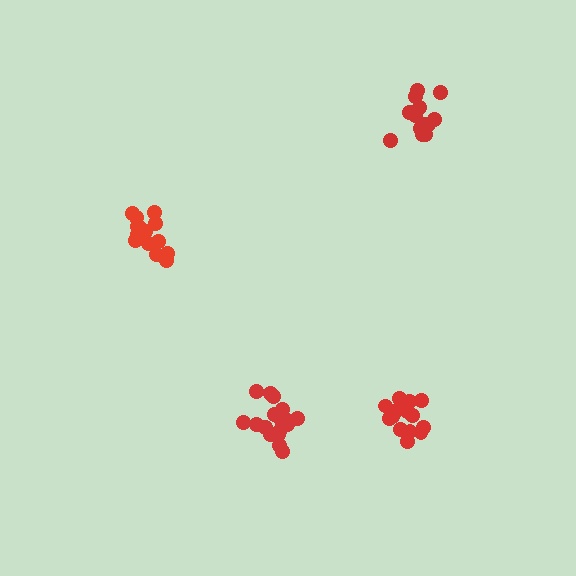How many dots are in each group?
Group 1: 16 dots, Group 2: 15 dots, Group 3: 14 dots, Group 4: 18 dots (63 total).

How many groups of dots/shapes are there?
There are 4 groups.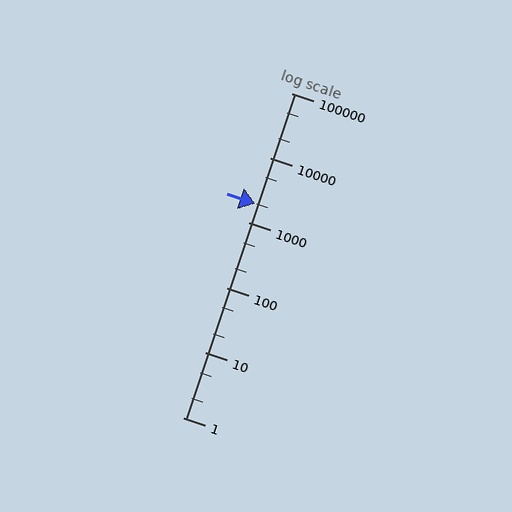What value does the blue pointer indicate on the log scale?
The pointer indicates approximately 2000.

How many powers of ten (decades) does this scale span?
The scale spans 5 decades, from 1 to 100000.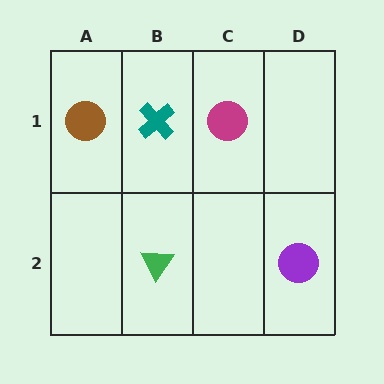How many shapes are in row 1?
3 shapes.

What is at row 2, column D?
A purple circle.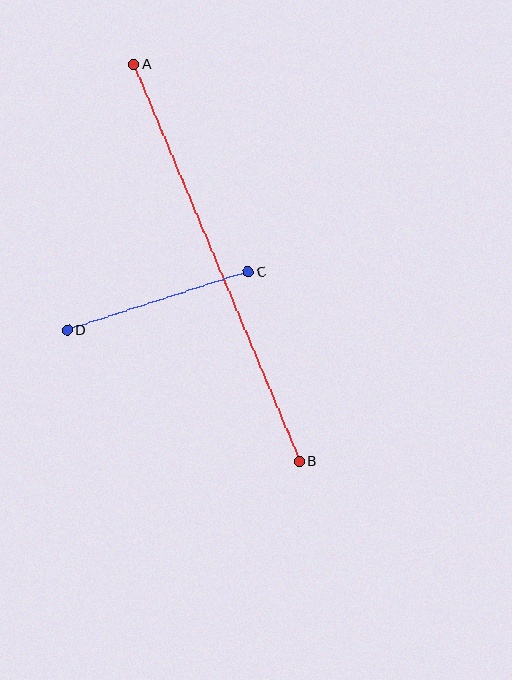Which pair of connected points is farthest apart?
Points A and B are farthest apart.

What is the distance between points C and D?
The distance is approximately 190 pixels.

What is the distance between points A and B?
The distance is approximately 431 pixels.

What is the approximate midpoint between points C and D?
The midpoint is at approximately (158, 301) pixels.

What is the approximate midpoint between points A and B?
The midpoint is at approximately (216, 263) pixels.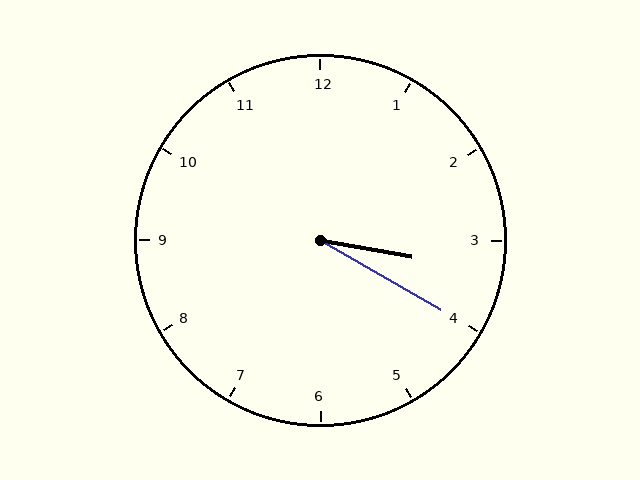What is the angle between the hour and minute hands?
Approximately 20 degrees.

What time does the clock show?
3:20.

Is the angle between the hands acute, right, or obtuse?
It is acute.